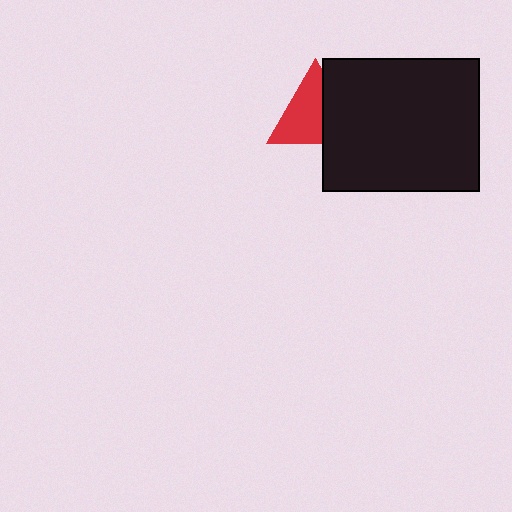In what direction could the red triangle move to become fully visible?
The red triangle could move left. That would shift it out from behind the black rectangle entirely.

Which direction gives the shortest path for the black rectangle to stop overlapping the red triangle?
Moving right gives the shortest separation.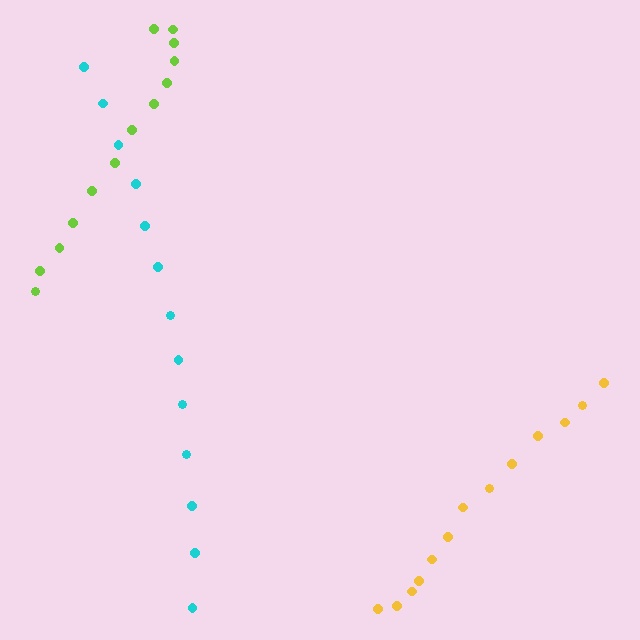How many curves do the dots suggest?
There are 3 distinct paths.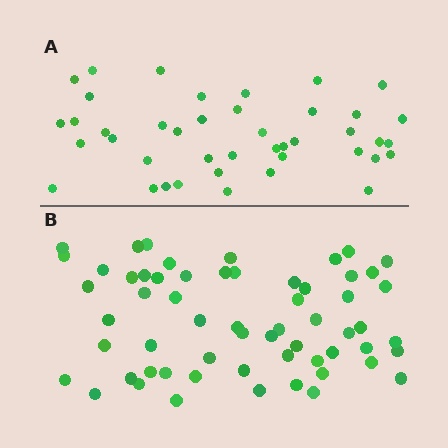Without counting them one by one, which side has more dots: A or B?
Region B (the bottom region) has more dots.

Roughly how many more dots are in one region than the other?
Region B has approximately 20 more dots than region A.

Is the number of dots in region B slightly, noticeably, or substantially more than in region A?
Region B has noticeably more, but not dramatically so. The ratio is roughly 1.4 to 1.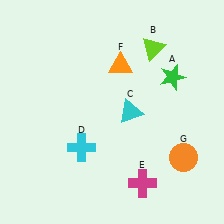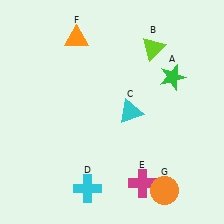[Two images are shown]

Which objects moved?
The objects that moved are: the cyan cross (D), the orange triangle (F), the orange circle (G).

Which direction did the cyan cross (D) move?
The cyan cross (D) moved down.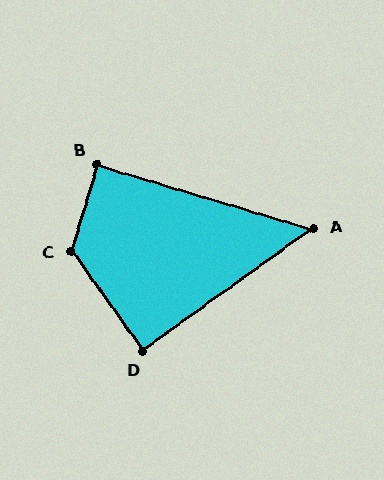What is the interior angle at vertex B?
Approximately 90 degrees (approximately right).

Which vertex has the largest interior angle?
C, at approximately 128 degrees.